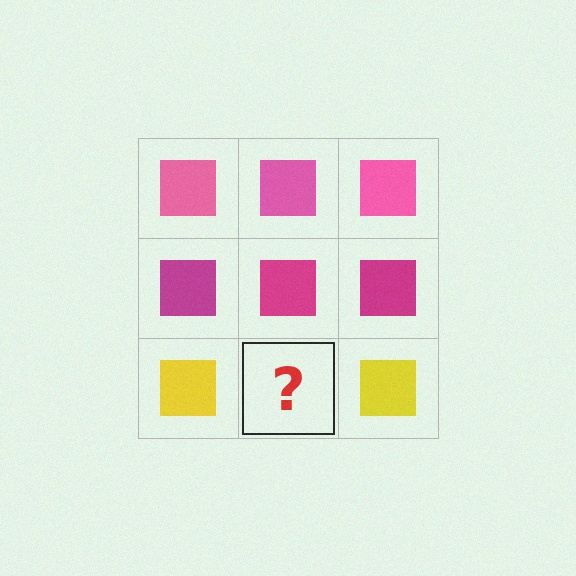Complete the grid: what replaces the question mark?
The question mark should be replaced with a yellow square.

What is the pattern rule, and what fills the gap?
The rule is that each row has a consistent color. The gap should be filled with a yellow square.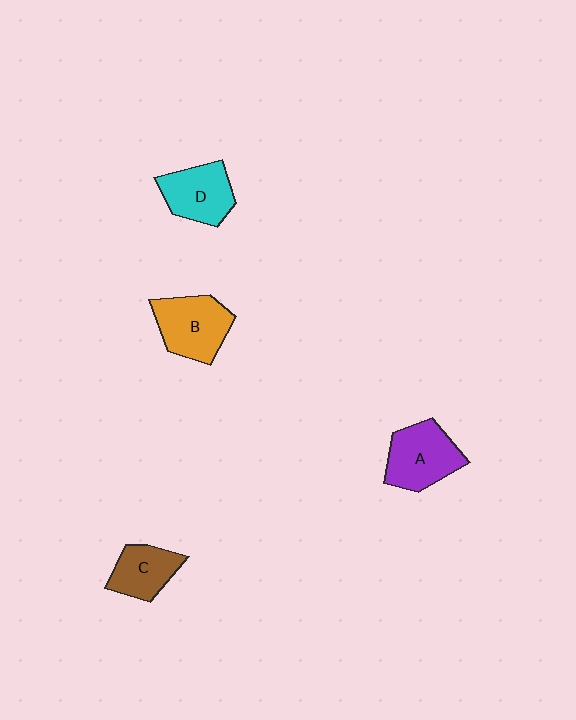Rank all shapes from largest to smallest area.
From largest to smallest: B (orange), A (purple), D (cyan), C (brown).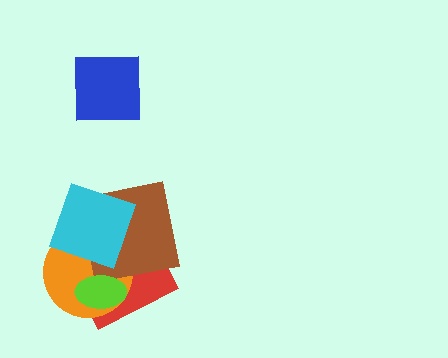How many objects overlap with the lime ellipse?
2 objects overlap with the lime ellipse.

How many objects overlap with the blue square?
0 objects overlap with the blue square.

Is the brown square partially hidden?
Yes, it is partially covered by another shape.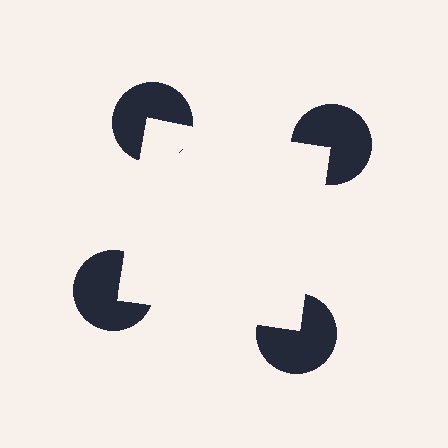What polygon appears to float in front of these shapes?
An illusory square — its edges are inferred from the aligned wedge cuts in the pac-man discs, not physically drawn.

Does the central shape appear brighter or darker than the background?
It typically appears slightly brighter than the background, even though no actual brightness change is drawn.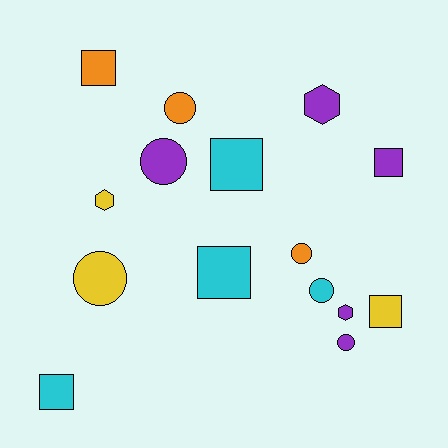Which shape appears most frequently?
Square, with 6 objects.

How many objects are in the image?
There are 15 objects.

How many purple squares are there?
There is 1 purple square.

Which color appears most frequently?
Purple, with 5 objects.